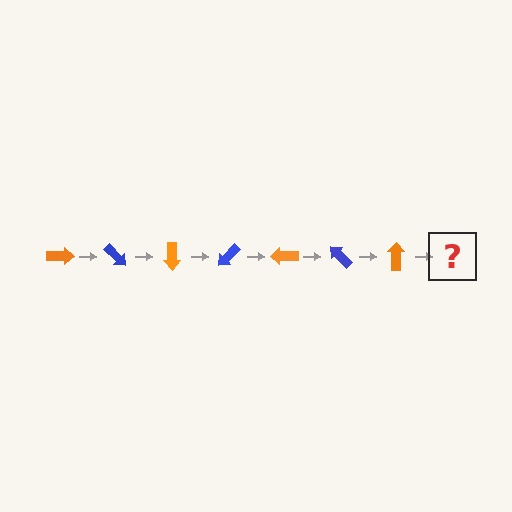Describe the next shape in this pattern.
It should be a blue arrow, rotated 315 degrees from the start.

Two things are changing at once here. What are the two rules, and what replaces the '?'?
The two rules are that it rotates 45 degrees each step and the color cycles through orange and blue. The '?' should be a blue arrow, rotated 315 degrees from the start.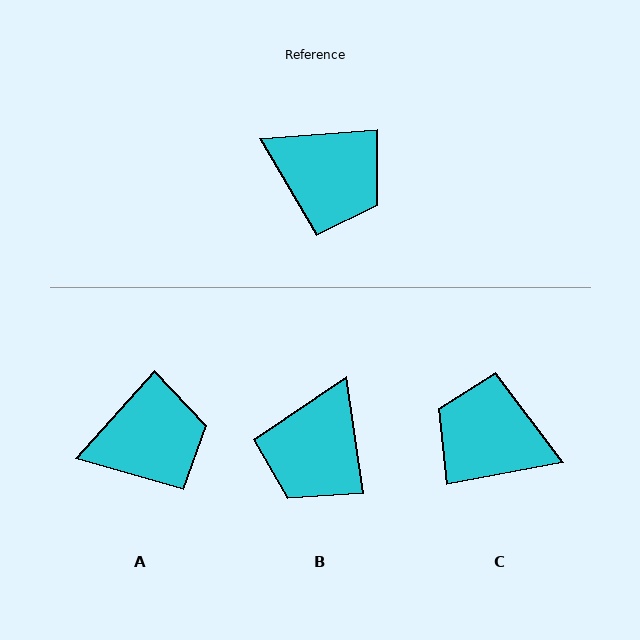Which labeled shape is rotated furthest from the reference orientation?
C, about 174 degrees away.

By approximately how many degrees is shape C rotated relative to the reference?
Approximately 174 degrees clockwise.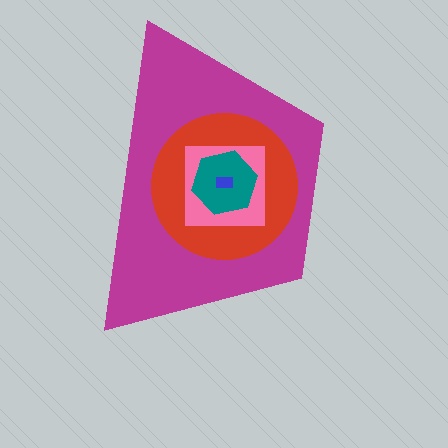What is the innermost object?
The blue rectangle.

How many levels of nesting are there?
5.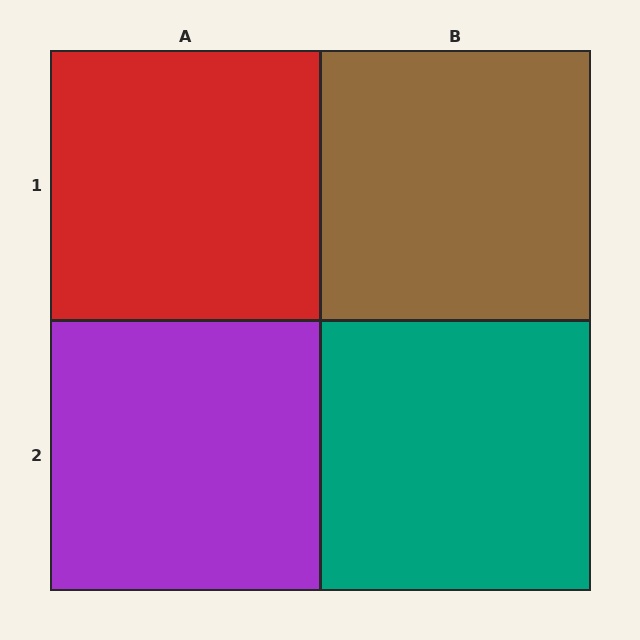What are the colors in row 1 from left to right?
Red, brown.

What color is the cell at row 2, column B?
Teal.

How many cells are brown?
1 cell is brown.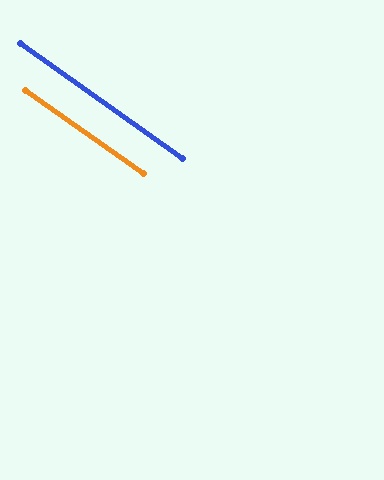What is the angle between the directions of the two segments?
Approximately 0 degrees.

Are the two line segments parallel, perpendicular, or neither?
Parallel — their directions differ by only 0.0°.